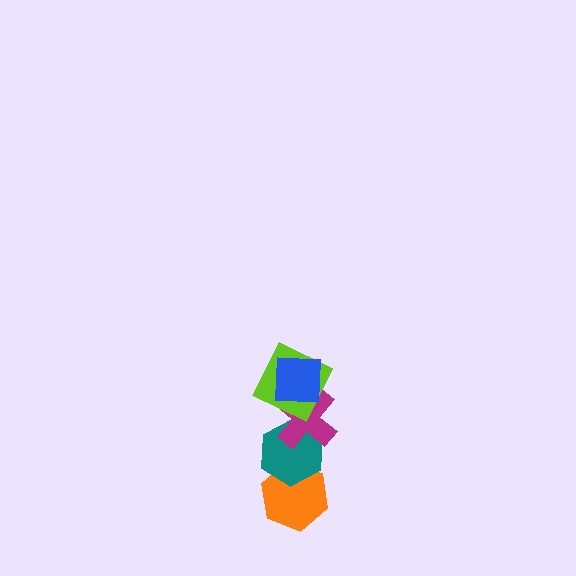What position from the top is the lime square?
The lime square is 2nd from the top.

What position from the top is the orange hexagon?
The orange hexagon is 5th from the top.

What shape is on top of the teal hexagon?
The magenta cross is on top of the teal hexagon.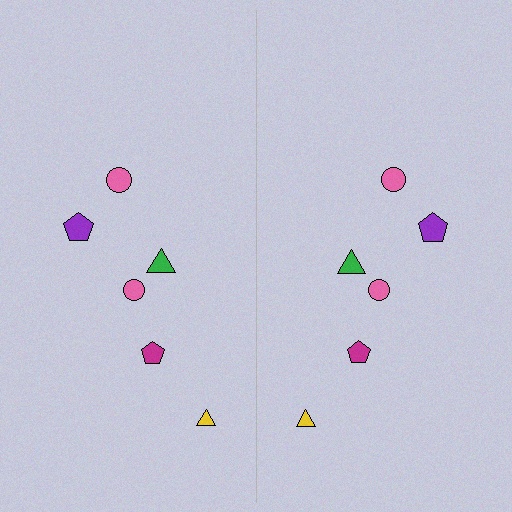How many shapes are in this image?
There are 12 shapes in this image.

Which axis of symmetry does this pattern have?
The pattern has a vertical axis of symmetry running through the center of the image.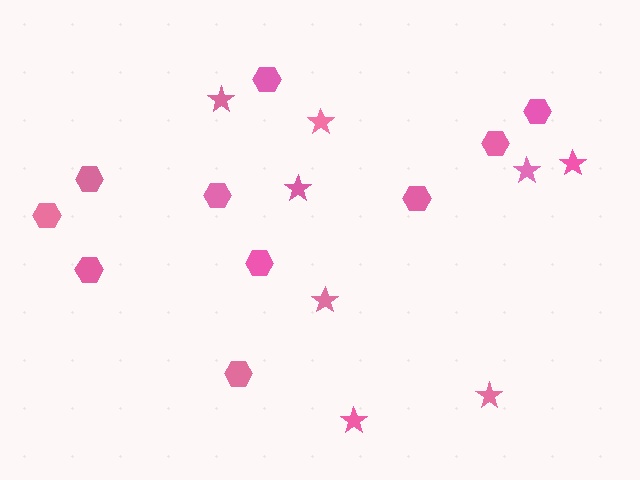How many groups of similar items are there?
There are 2 groups: one group of stars (8) and one group of hexagons (10).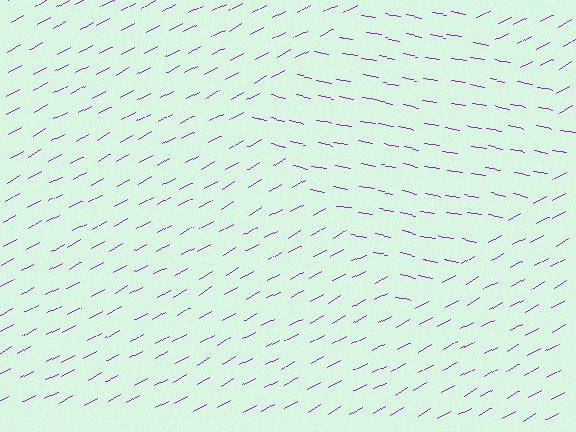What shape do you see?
I see a diamond.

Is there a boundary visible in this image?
Yes, there is a texture boundary formed by a change in line orientation.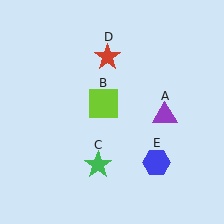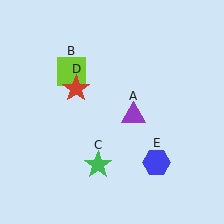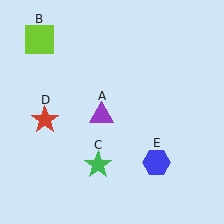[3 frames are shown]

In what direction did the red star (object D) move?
The red star (object D) moved down and to the left.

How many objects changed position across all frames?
3 objects changed position: purple triangle (object A), lime square (object B), red star (object D).